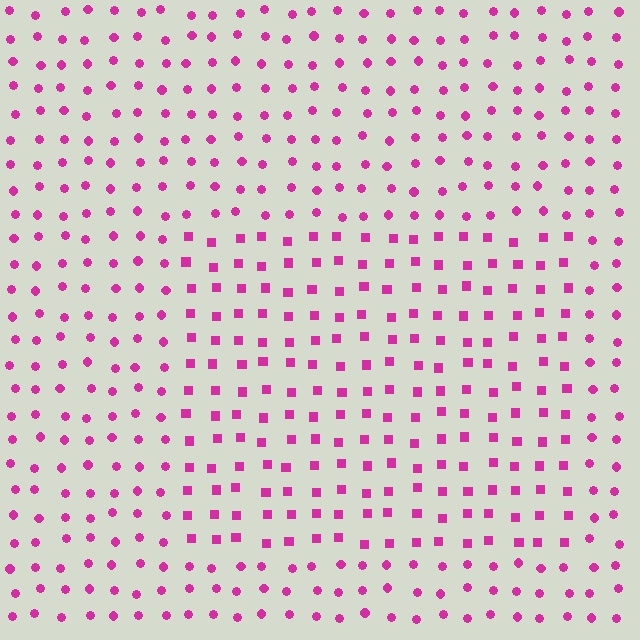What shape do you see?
I see a rectangle.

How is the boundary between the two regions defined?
The boundary is defined by a change in element shape: squares inside vs. circles outside. All elements share the same color and spacing.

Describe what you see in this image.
The image is filled with small magenta elements arranged in a uniform grid. A rectangle-shaped region contains squares, while the surrounding area contains circles. The boundary is defined purely by the change in element shape.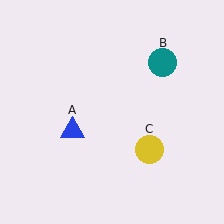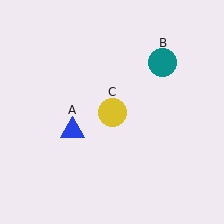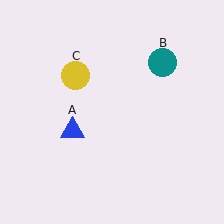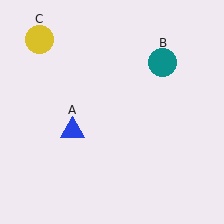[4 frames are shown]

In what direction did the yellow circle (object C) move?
The yellow circle (object C) moved up and to the left.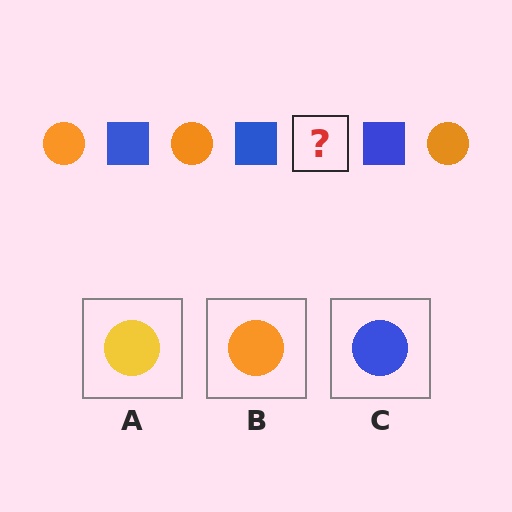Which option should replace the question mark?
Option B.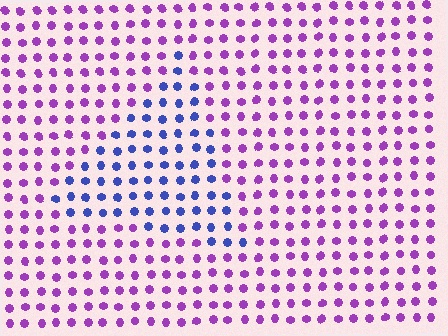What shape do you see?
I see a triangle.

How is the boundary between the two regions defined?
The boundary is defined purely by a slight shift in hue (about 54 degrees). Spacing, size, and orientation are identical on both sides.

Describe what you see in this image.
The image is filled with small purple elements in a uniform arrangement. A triangle-shaped region is visible where the elements are tinted to a slightly different hue, forming a subtle color boundary.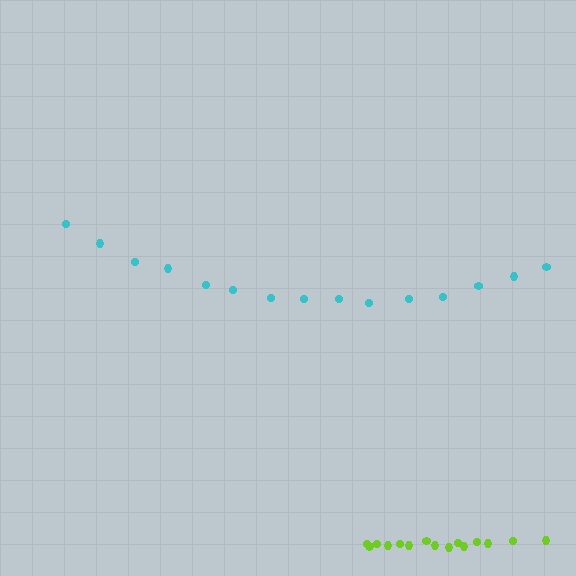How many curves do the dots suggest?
There are 2 distinct paths.